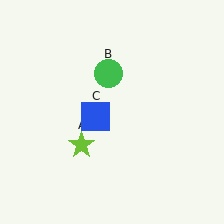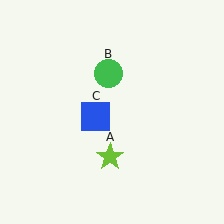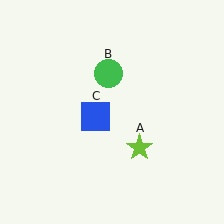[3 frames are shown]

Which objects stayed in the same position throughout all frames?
Green circle (object B) and blue square (object C) remained stationary.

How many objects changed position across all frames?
1 object changed position: lime star (object A).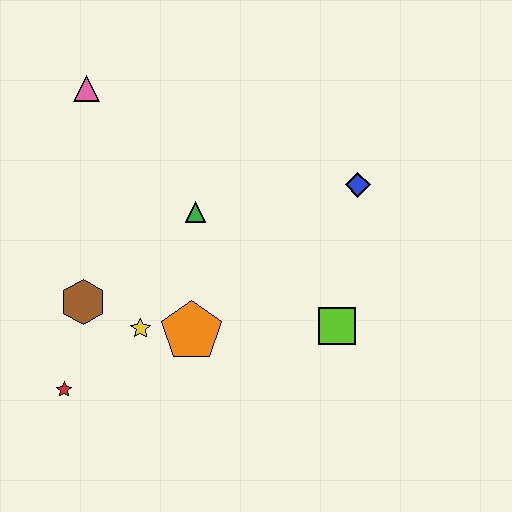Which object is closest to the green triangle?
The orange pentagon is closest to the green triangle.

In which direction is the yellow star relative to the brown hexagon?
The yellow star is to the right of the brown hexagon.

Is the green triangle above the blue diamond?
No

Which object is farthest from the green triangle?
The red star is farthest from the green triangle.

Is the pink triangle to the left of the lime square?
Yes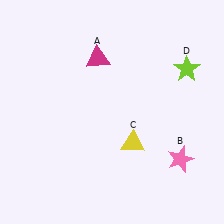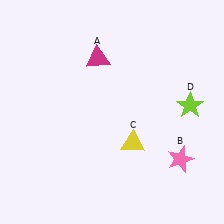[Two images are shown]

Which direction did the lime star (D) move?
The lime star (D) moved down.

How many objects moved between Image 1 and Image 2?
1 object moved between the two images.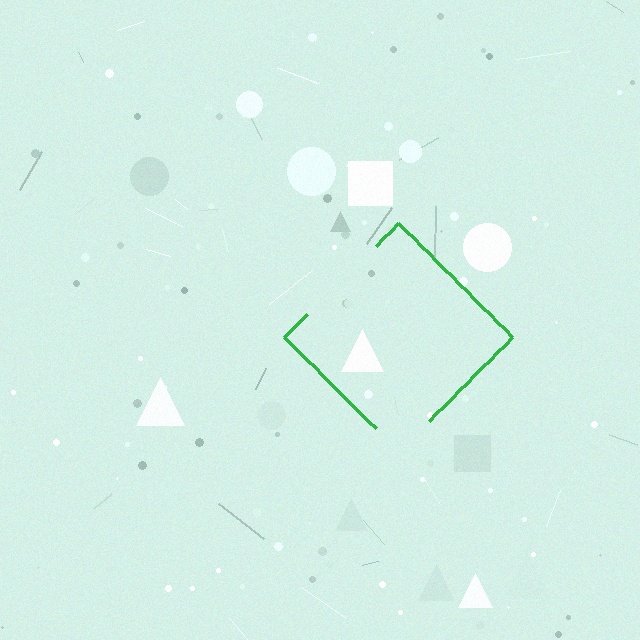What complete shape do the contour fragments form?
The contour fragments form a diamond.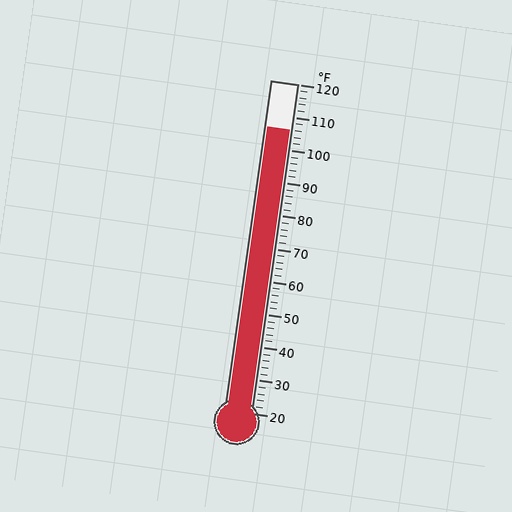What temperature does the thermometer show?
The thermometer shows approximately 106°F.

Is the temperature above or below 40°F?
The temperature is above 40°F.